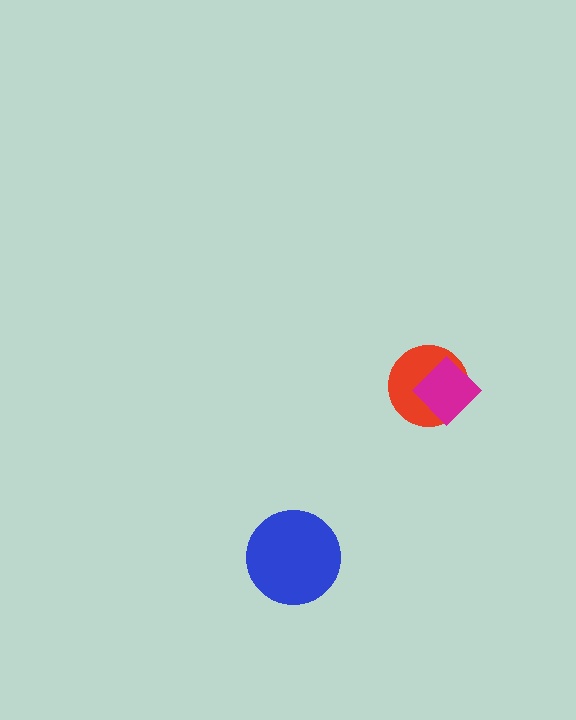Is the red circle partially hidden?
Yes, it is partially covered by another shape.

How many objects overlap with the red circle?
1 object overlaps with the red circle.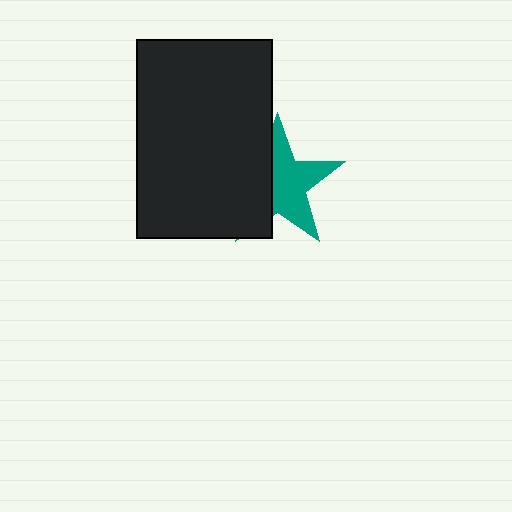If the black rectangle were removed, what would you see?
You would see the complete teal star.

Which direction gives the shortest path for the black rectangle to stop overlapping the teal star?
Moving left gives the shortest separation.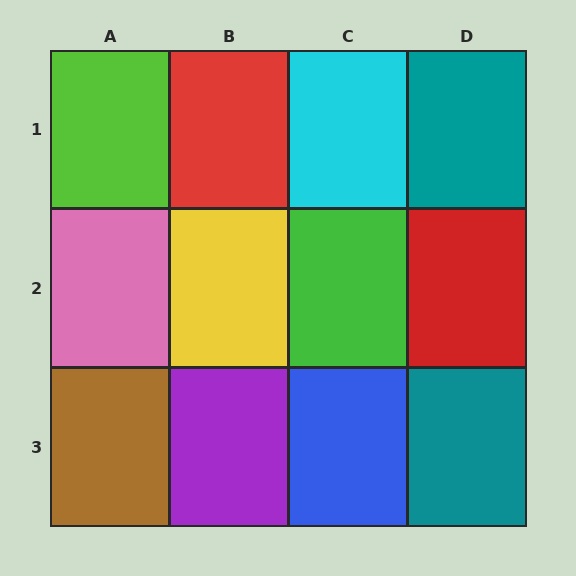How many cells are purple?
1 cell is purple.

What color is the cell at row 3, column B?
Purple.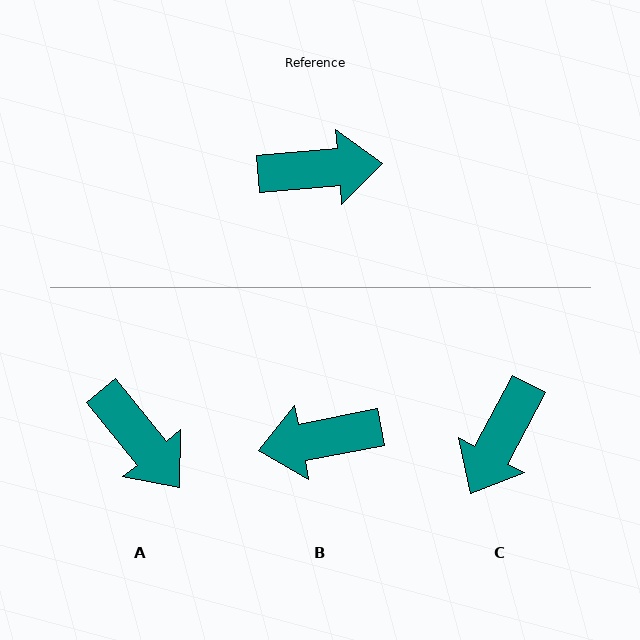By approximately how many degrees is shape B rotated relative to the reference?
Approximately 174 degrees clockwise.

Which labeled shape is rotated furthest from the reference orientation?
B, about 174 degrees away.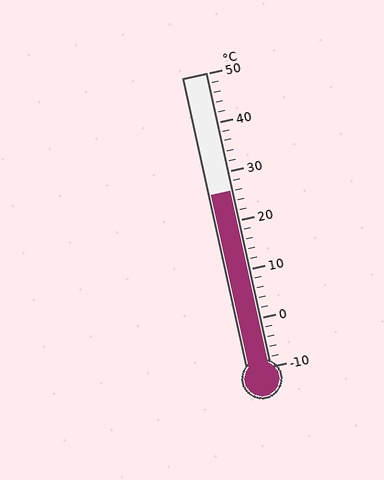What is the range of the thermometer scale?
The thermometer scale ranges from -10°C to 50°C.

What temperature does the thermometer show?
The thermometer shows approximately 26°C.